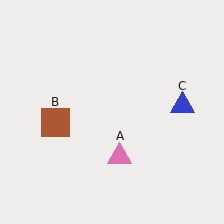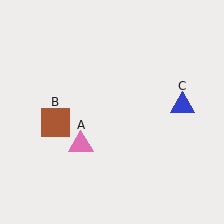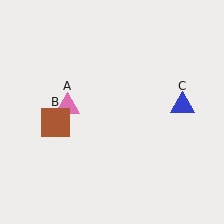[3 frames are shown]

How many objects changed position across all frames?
1 object changed position: pink triangle (object A).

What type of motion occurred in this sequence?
The pink triangle (object A) rotated clockwise around the center of the scene.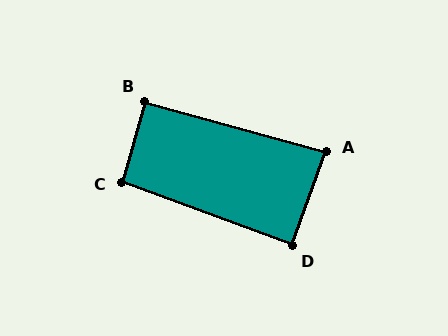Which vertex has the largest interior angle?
C, at approximately 94 degrees.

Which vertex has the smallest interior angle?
A, at approximately 86 degrees.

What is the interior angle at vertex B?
Approximately 91 degrees (approximately right).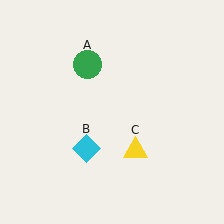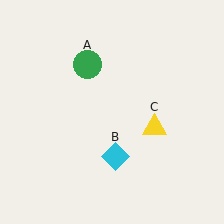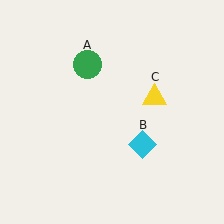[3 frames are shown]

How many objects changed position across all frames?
2 objects changed position: cyan diamond (object B), yellow triangle (object C).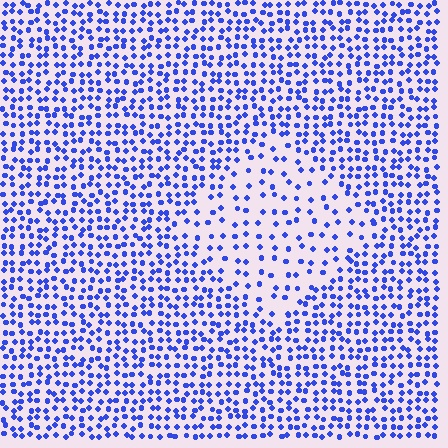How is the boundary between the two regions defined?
The boundary is defined by a change in element density (approximately 2.2x ratio). All elements are the same color, size, and shape.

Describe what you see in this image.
The image contains small blue elements arranged at two different densities. A diamond-shaped region is visible where the elements are less densely packed than the surrounding area.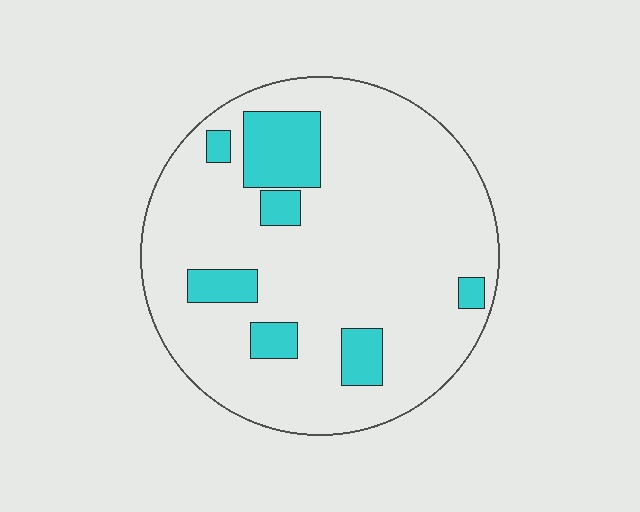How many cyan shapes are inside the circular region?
7.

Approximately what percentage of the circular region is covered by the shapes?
Approximately 15%.